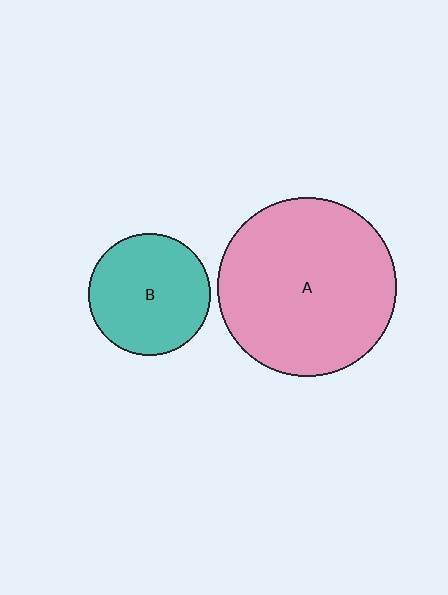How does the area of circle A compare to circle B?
Approximately 2.2 times.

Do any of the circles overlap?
No, none of the circles overlap.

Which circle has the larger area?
Circle A (pink).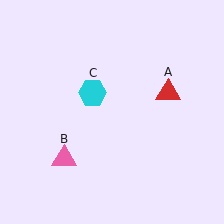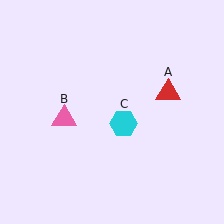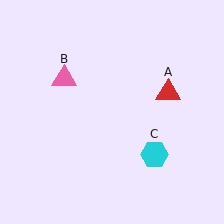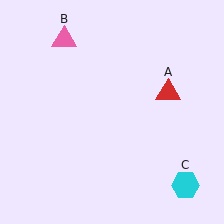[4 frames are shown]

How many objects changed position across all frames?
2 objects changed position: pink triangle (object B), cyan hexagon (object C).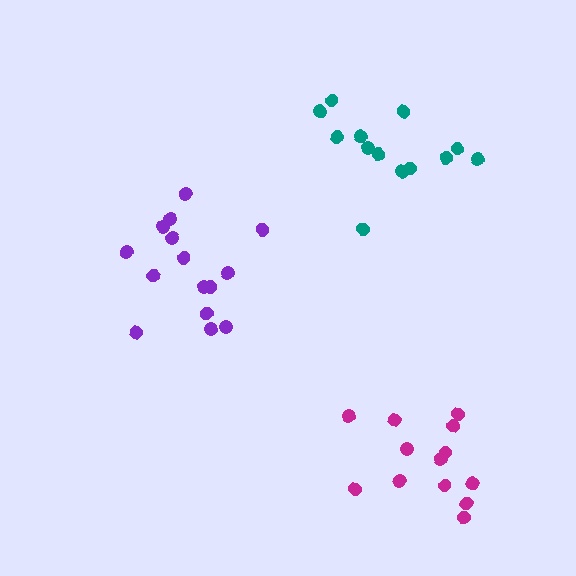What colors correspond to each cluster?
The clusters are colored: magenta, purple, teal.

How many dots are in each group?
Group 1: 13 dots, Group 2: 15 dots, Group 3: 13 dots (41 total).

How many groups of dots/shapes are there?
There are 3 groups.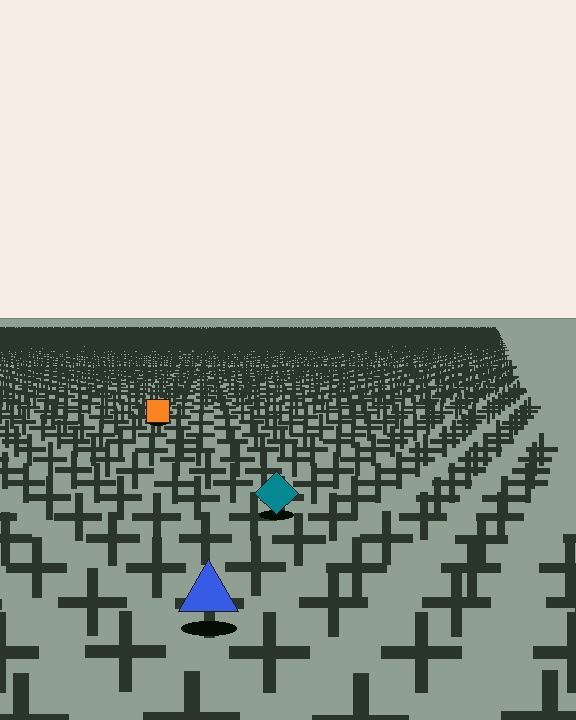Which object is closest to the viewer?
The blue triangle is closest. The texture marks near it are larger and more spread out.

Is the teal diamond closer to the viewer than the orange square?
Yes. The teal diamond is closer — you can tell from the texture gradient: the ground texture is coarser near it.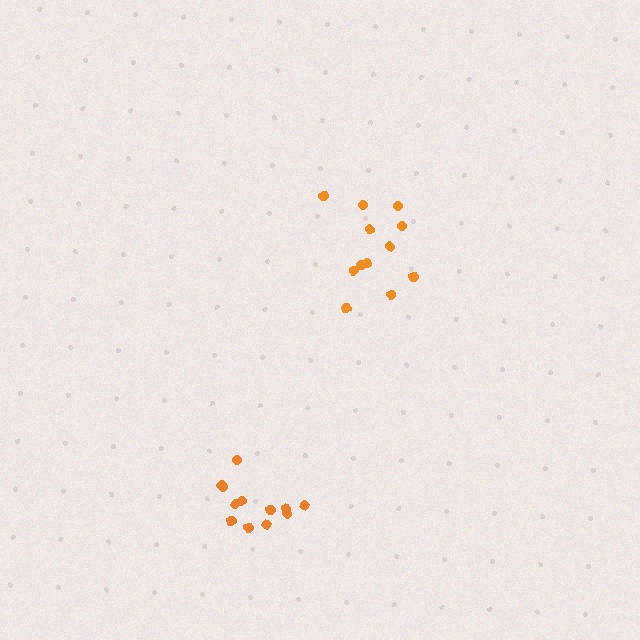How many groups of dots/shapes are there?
There are 2 groups.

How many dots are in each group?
Group 1: 12 dots, Group 2: 12 dots (24 total).